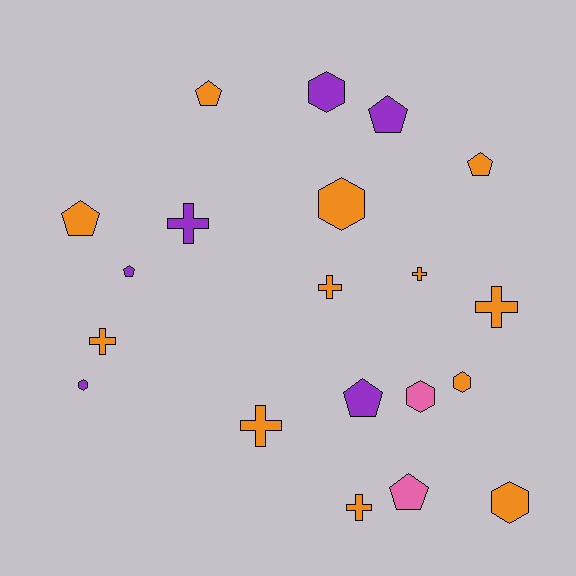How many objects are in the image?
There are 20 objects.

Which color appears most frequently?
Orange, with 12 objects.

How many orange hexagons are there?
There are 3 orange hexagons.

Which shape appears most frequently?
Pentagon, with 7 objects.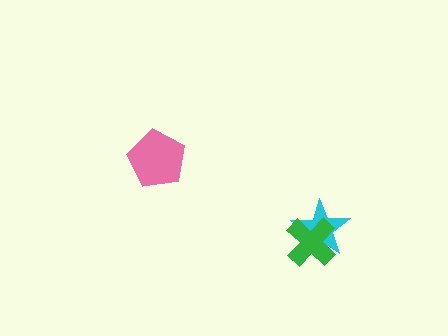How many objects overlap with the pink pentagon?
0 objects overlap with the pink pentagon.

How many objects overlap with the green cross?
1 object overlaps with the green cross.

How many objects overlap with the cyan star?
1 object overlaps with the cyan star.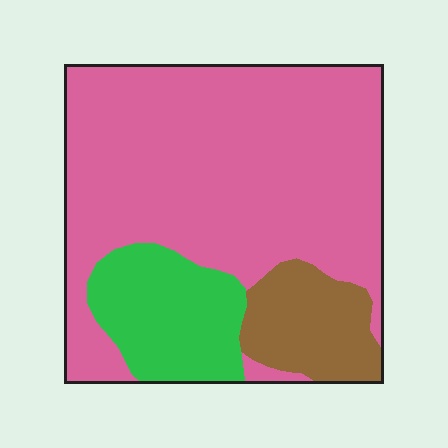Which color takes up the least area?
Brown, at roughly 15%.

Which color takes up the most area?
Pink, at roughly 70%.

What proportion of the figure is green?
Green takes up about one sixth (1/6) of the figure.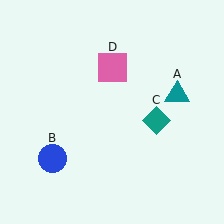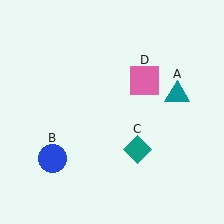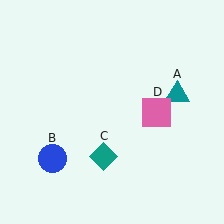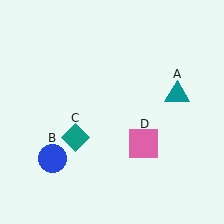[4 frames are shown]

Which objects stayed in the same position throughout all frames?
Teal triangle (object A) and blue circle (object B) remained stationary.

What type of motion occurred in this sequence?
The teal diamond (object C), pink square (object D) rotated clockwise around the center of the scene.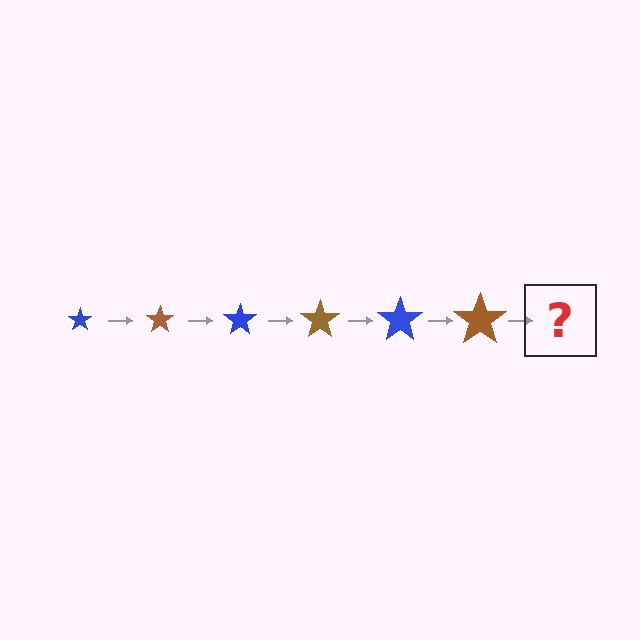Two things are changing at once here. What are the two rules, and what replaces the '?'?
The two rules are that the star grows larger each step and the color cycles through blue and brown. The '?' should be a blue star, larger than the previous one.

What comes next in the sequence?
The next element should be a blue star, larger than the previous one.